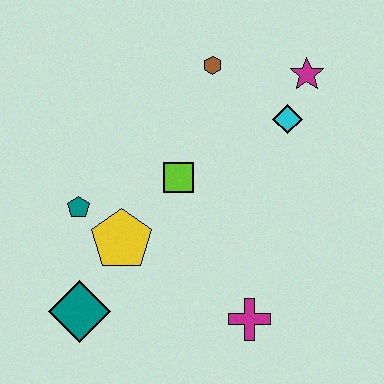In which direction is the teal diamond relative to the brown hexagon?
The teal diamond is below the brown hexagon.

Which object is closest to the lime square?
The yellow pentagon is closest to the lime square.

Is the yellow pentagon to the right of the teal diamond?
Yes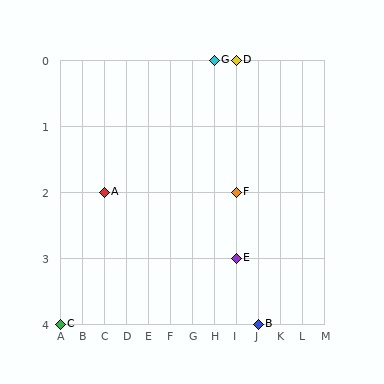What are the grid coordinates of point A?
Point A is at grid coordinates (C, 2).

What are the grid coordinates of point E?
Point E is at grid coordinates (I, 3).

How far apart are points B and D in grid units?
Points B and D are 1 column and 4 rows apart (about 4.1 grid units diagonally).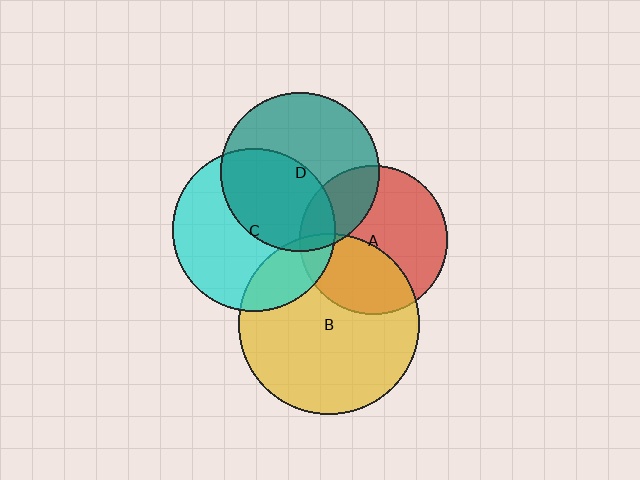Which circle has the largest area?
Circle B (yellow).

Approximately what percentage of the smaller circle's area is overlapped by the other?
Approximately 45%.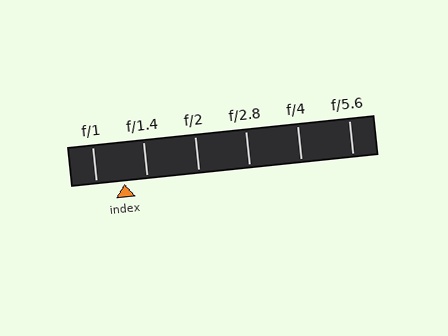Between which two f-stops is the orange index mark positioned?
The index mark is between f/1 and f/1.4.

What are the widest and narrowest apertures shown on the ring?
The widest aperture shown is f/1 and the narrowest is f/5.6.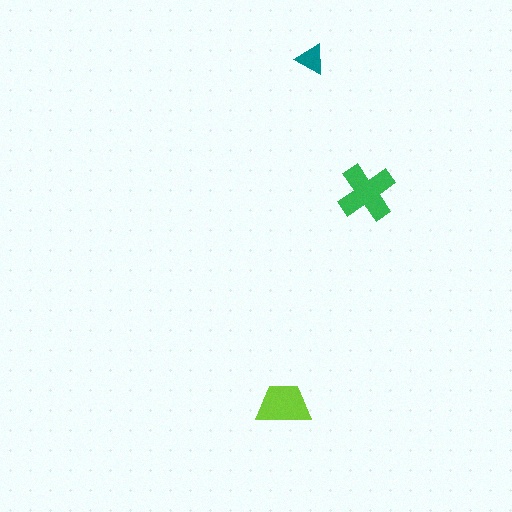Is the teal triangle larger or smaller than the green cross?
Smaller.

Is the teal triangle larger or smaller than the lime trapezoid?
Smaller.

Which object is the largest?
The green cross.